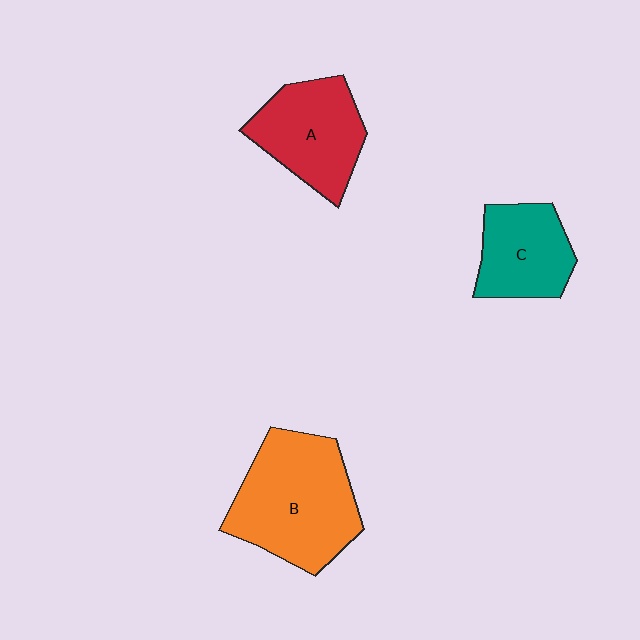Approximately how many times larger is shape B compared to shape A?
Approximately 1.4 times.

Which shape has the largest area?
Shape B (orange).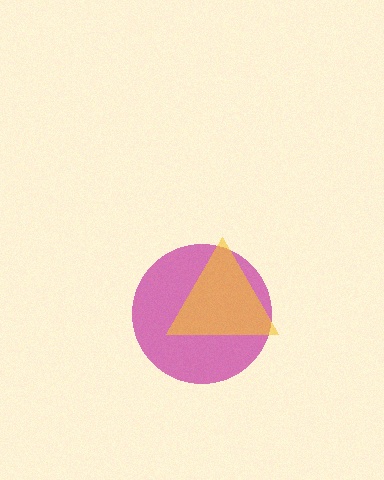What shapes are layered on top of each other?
The layered shapes are: a magenta circle, a yellow triangle.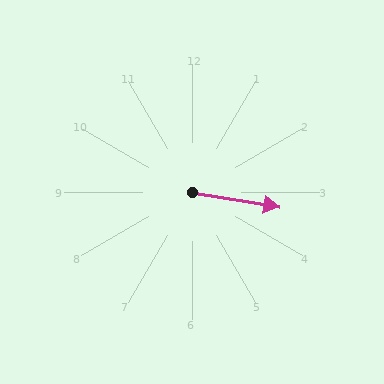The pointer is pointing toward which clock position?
Roughly 3 o'clock.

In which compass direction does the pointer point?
East.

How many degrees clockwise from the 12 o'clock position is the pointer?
Approximately 100 degrees.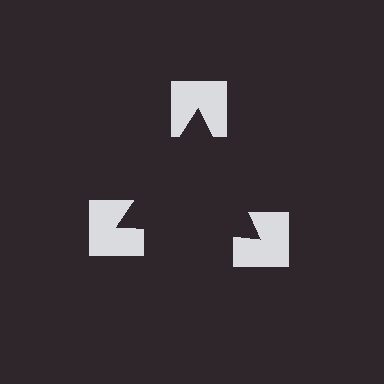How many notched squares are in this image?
There are 3 — one at each vertex of the illusory triangle.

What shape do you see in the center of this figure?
An illusory triangle — its edges are inferred from the aligned wedge cuts in the notched squares, not physically drawn.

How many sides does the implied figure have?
3 sides.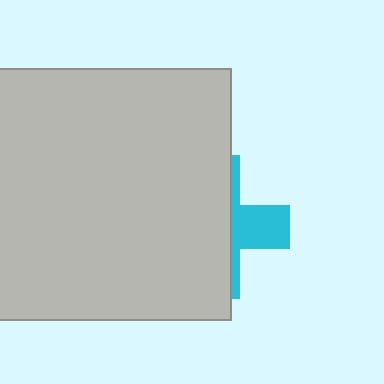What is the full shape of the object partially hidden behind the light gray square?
The partially hidden object is a cyan cross.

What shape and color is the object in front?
The object in front is a light gray square.